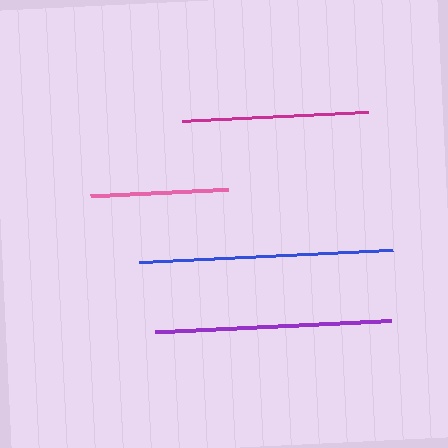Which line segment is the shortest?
The pink line is the shortest at approximately 137 pixels.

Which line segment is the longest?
The blue line is the longest at approximately 255 pixels.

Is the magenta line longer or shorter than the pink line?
The magenta line is longer than the pink line.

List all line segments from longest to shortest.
From longest to shortest: blue, purple, magenta, pink.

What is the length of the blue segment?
The blue segment is approximately 255 pixels long.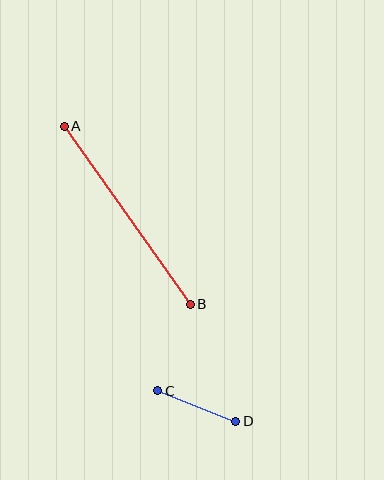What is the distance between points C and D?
The distance is approximately 84 pixels.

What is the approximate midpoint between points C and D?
The midpoint is at approximately (197, 406) pixels.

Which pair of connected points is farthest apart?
Points A and B are farthest apart.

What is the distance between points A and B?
The distance is approximately 218 pixels.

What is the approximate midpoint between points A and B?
The midpoint is at approximately (127, 215) pixels.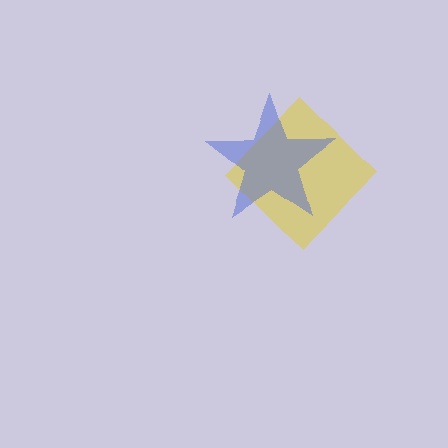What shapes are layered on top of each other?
The layered shapes are: a yellow diamond, a blue star.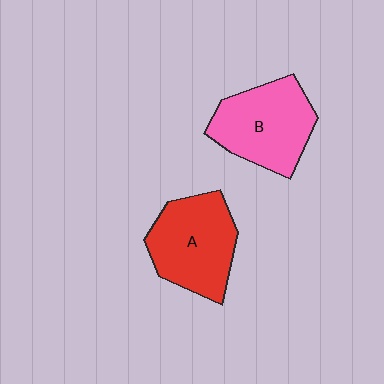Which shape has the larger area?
Shape A (red).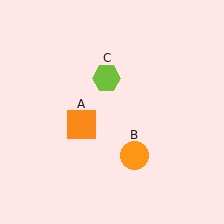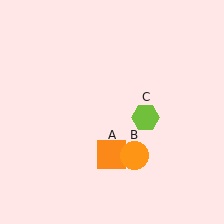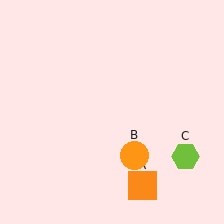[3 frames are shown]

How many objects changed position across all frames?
2 objects changed position: orange square (object A), lime hexagon (object C).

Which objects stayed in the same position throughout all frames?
Orange circle (object B) remained stationary.